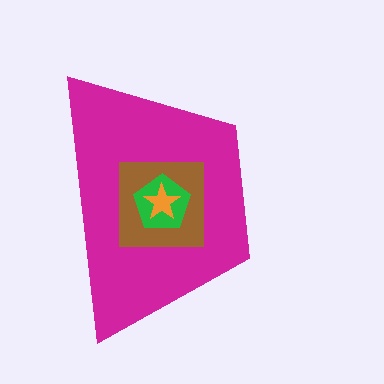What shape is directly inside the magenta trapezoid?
The brown square.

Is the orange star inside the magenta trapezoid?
Yes.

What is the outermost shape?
The magenta trapezoid.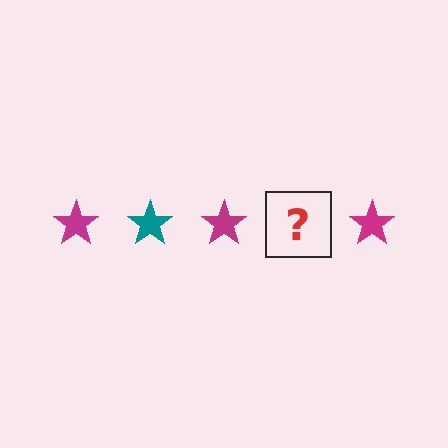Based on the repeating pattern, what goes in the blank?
The blank should be a teal star.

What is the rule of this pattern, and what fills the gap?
The rule is that the pattern cycles through magenta, teal stars. The gap should be filled with a teal star.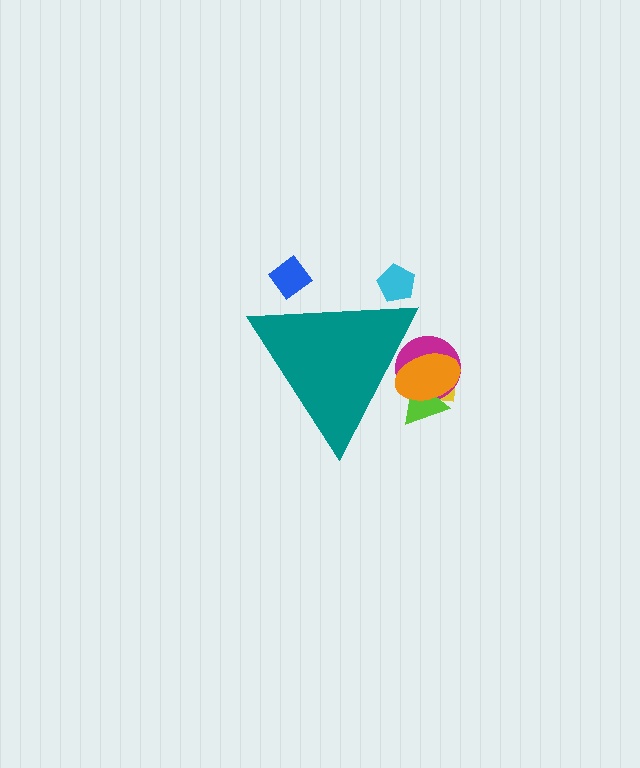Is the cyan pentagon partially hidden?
Yes, the cyan pentagon is partially hidden behind the teal triangle.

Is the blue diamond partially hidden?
Yes, the blue diamond is partially hidden behind the teal triangle.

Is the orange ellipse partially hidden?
Yes, the orange ellipse is partially hidden behind the teal triangle.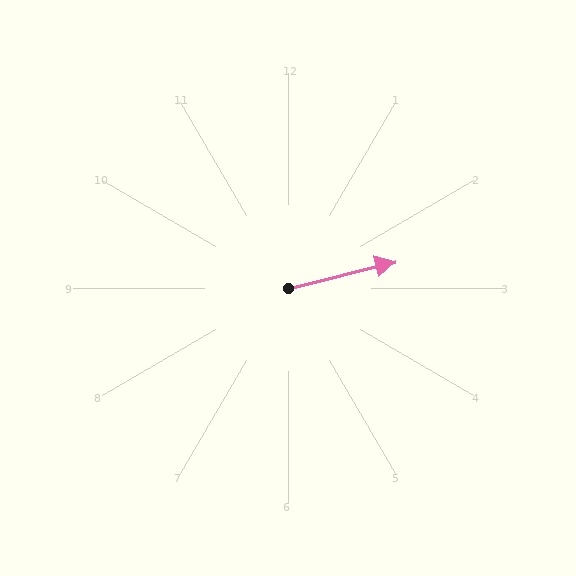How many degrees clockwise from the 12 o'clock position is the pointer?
Approximately 76 degrees.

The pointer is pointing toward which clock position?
Roughly 3 o'clock.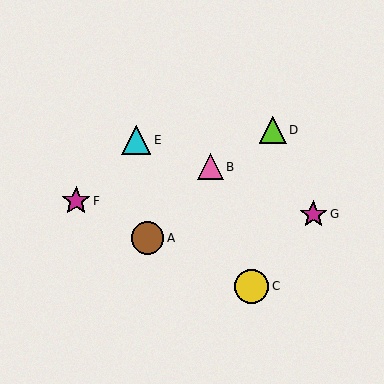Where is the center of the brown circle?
The center of the brown circle is at (147, 238).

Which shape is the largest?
The yellow circle (labeled C) is the largest.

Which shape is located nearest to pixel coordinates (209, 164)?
The pink triangle (labeled B) at (210, 167) is nearest to that location.